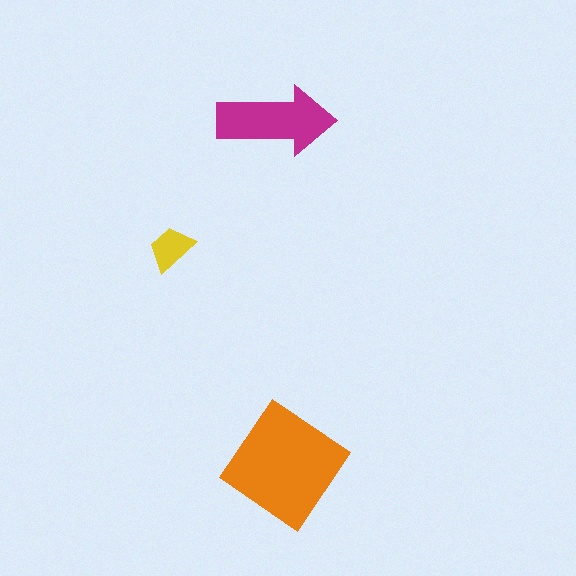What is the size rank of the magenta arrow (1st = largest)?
2nd.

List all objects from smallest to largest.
The yellow trapezoid, the magenta arrow, the orange diamond.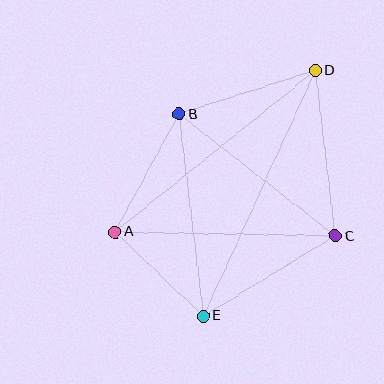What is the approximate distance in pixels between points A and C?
The distance between A and C is approximately 220 pixels.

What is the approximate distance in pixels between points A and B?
The distance between A and B is approximately 134 pixels.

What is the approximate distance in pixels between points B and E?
The distance between B and E is approximately 203 pixels.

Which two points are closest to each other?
Points A and E are closest to each other.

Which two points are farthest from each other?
Points D and E are farthest from each other.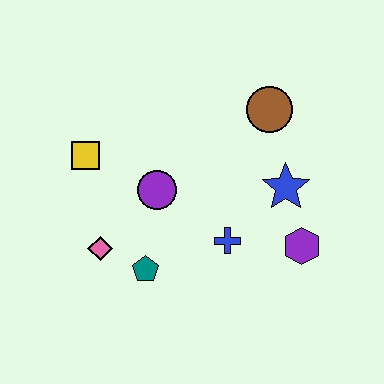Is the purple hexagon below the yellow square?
Yes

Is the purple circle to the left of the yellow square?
No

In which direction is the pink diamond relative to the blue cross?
The pink diamond is to the left of the blue cross.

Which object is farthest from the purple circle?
The purple hexagon is farthest from the purple circle.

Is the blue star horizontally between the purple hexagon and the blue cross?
Yes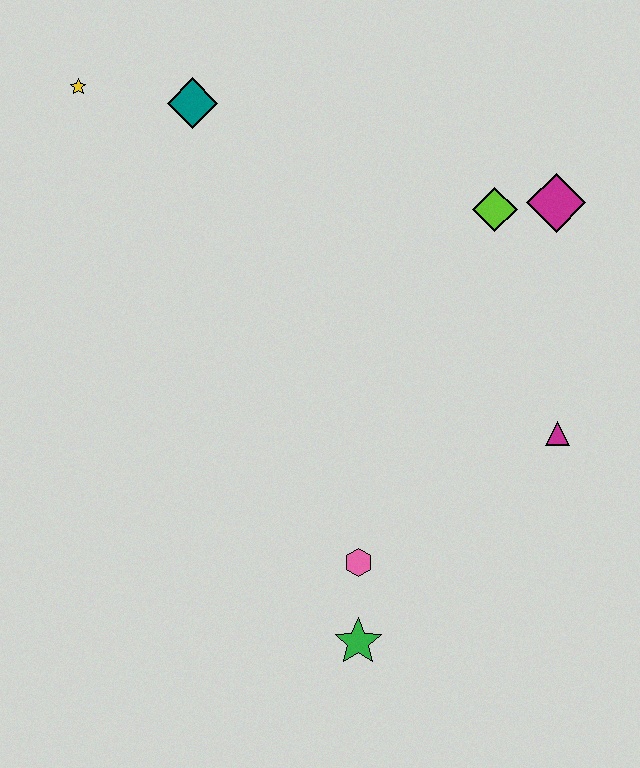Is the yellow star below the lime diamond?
No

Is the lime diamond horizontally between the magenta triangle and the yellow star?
Yes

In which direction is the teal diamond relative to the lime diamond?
The teal diamond is to the left of the lime diamond.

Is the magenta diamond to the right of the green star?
Yes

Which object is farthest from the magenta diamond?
The yellow star is farthest from the magenta diamond.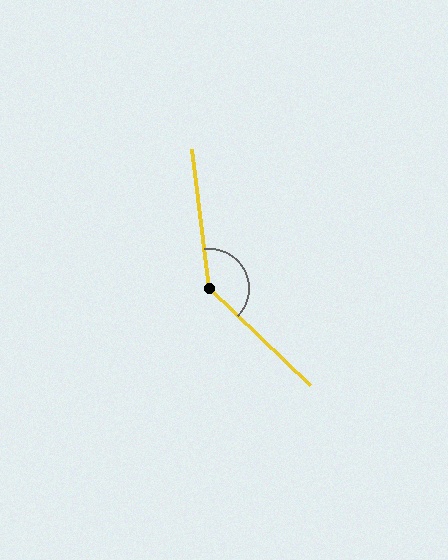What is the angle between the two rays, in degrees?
Approximately 141 degrees.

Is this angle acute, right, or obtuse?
It is obtuse.